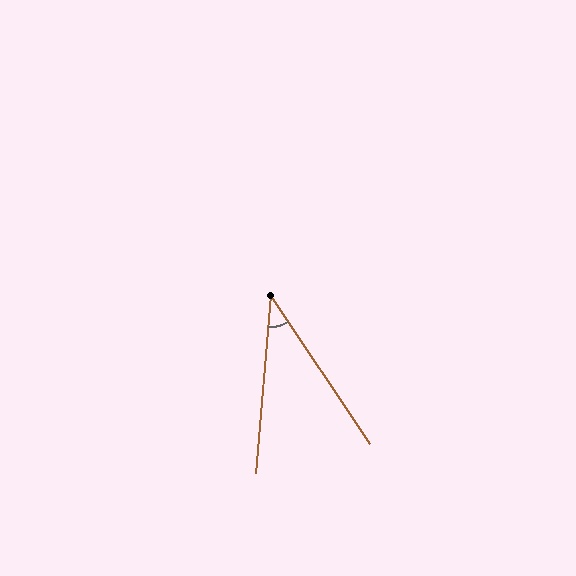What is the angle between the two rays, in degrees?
Approximately 39 degrees.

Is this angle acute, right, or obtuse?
It is acute.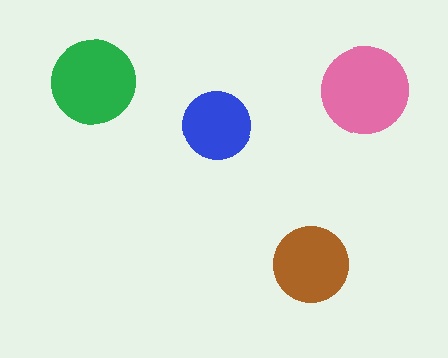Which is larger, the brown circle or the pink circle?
The pink one.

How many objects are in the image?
There are 4 objects in the image.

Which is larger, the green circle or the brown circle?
The green one.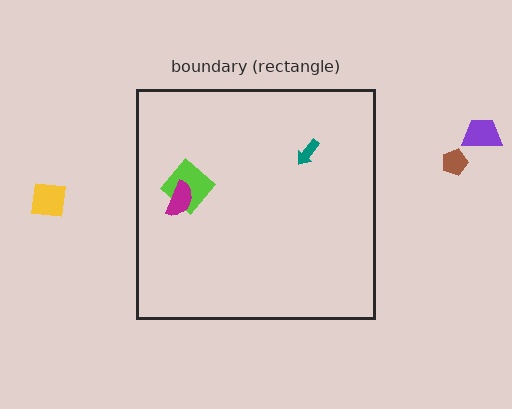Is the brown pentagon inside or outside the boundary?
Outside.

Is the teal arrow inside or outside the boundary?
Inside.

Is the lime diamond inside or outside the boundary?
Inside.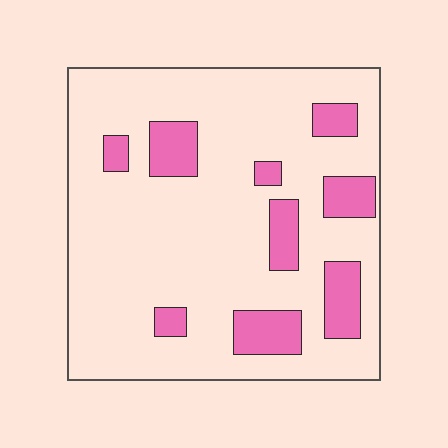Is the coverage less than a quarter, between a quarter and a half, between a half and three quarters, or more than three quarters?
Less than a quarter.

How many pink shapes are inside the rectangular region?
9.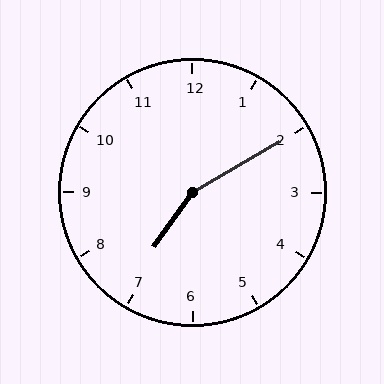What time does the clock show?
7:10.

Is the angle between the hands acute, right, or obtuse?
It is obtuse.